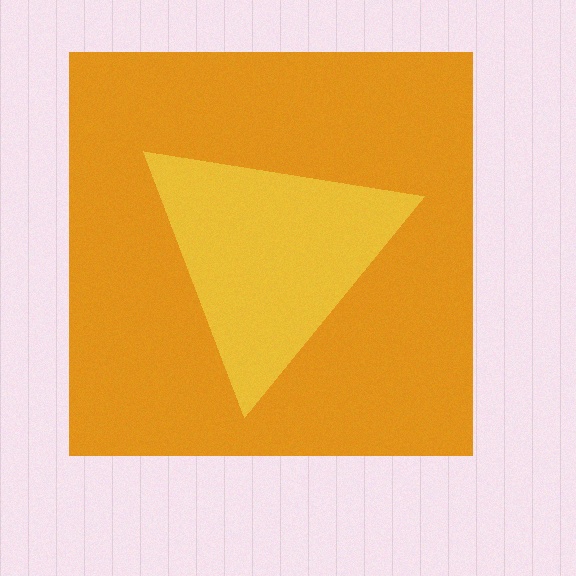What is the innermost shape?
The yellow triangle.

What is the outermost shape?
The orange square.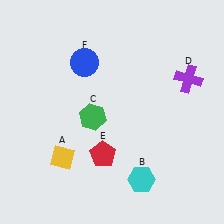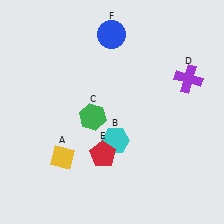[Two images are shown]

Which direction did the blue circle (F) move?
The blue circle (F) moved up.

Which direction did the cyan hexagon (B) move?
The cyan hexagon (B) moved up.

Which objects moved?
The objects that moved are: the cyan hexagon (B), the blue circle (F).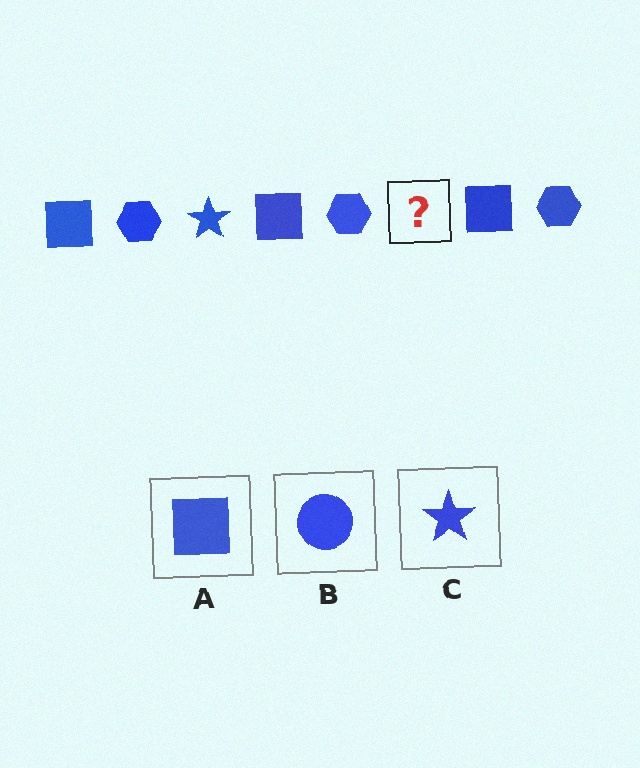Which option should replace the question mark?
Option C.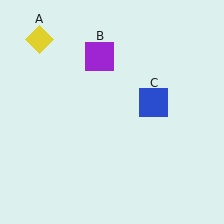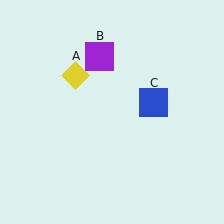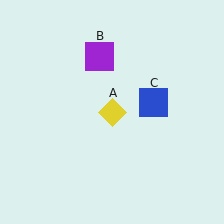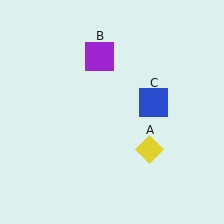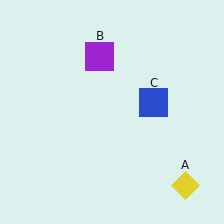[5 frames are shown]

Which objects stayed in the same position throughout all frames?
Purple square (object B) and blue square (object C) remained stationary.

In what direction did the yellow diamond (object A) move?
The yellow diamond (object A) moved down and to the right.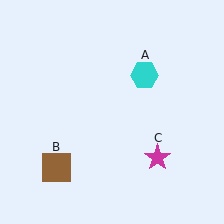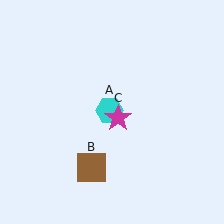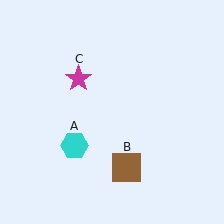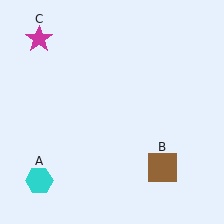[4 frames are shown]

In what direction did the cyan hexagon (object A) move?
The cyan hexagon (object A) moved down and to the left.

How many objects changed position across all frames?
3 objects changed position: cyan hexagon (object A), brown square (object B), magenta star (object C).